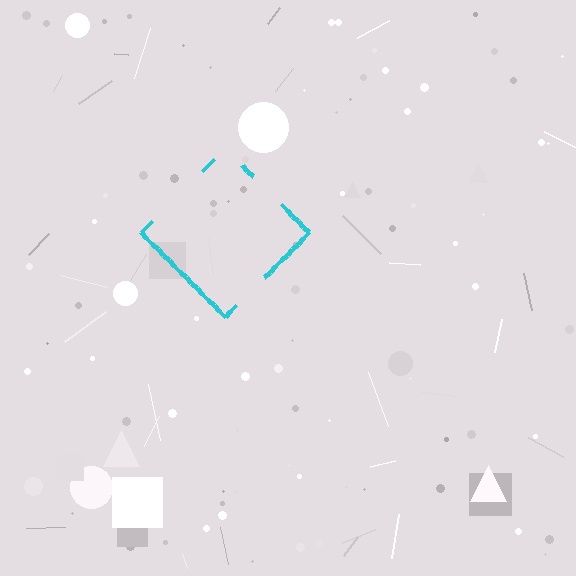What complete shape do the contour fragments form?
The contour fragments form a diamond.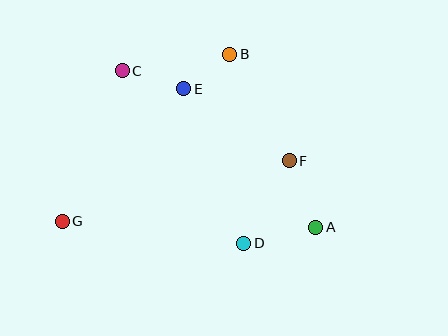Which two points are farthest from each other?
Points A and G are farthest from each other.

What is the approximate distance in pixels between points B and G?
The distance between B and G is approximately 237 pixels.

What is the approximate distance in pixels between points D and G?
The distance between D and G is approximately 183 pixels.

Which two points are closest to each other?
Points B and E are closest to each other.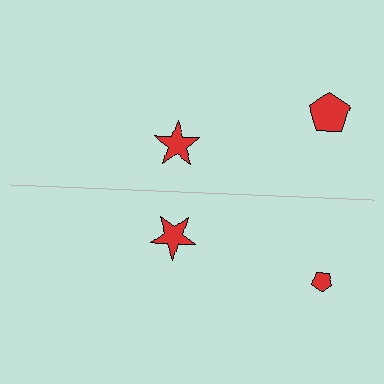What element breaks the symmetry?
The red pentagon on the bottom side has a different size than its mirror counterpart.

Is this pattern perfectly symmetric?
No, the pattern is not perfectly symmetric. The red pentagon on the bottom side has a different size than its mirror counterpart.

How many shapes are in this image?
There are 4 shapes in this image.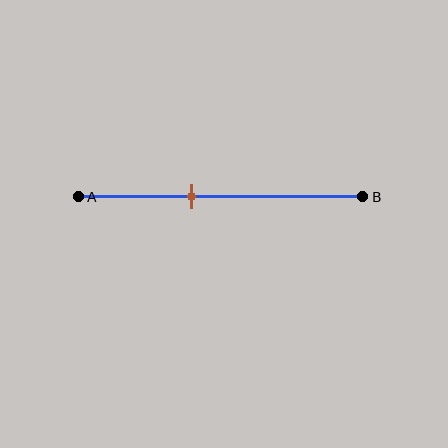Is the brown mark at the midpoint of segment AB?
No, the mark is at about 40% from A, not at the 50% midpoint.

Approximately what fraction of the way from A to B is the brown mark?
The brown mark is approximately 40% of the way from A to B.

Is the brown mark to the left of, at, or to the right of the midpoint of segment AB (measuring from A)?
The brown mark is to the left of the midpoint of segment AB.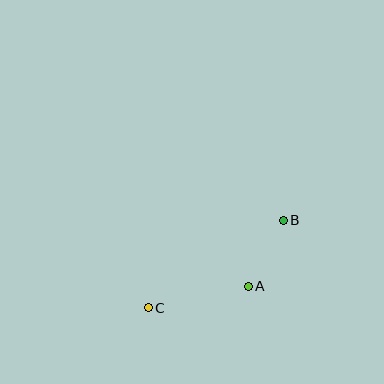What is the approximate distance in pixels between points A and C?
The distance between A and C is approximately 103 pixels.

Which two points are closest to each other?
Points A and B are closest to each other.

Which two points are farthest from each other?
Points B and C are farthest from each other.